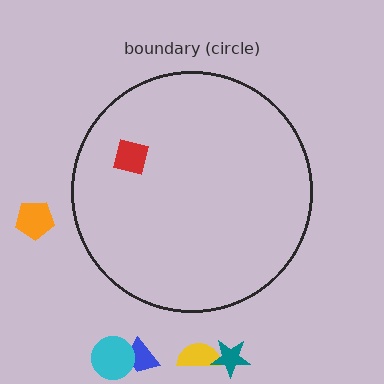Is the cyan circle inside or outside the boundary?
Outside.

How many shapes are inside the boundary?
1 inside, 5 outside.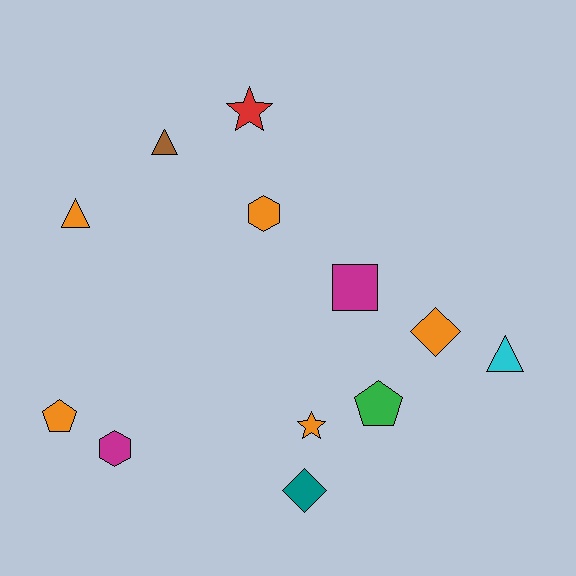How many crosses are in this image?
There are no crosses.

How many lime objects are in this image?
There are no lime objects.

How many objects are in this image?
There are 12 objects.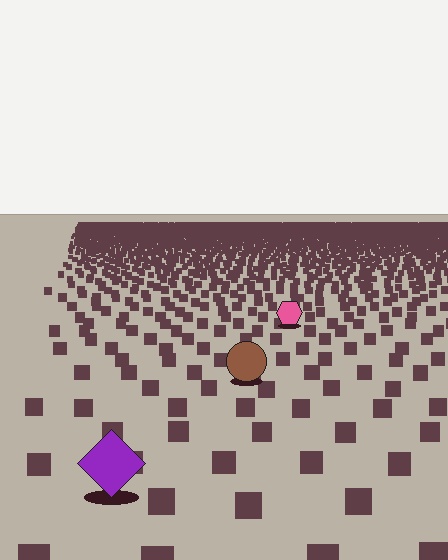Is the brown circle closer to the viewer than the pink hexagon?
Yes. The brown circle is closer — you can tell from the texture gradient: the ground texture is coarser near it.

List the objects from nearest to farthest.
From nearest to farthest: the purple diamond, the brown circle, the pink hexagon.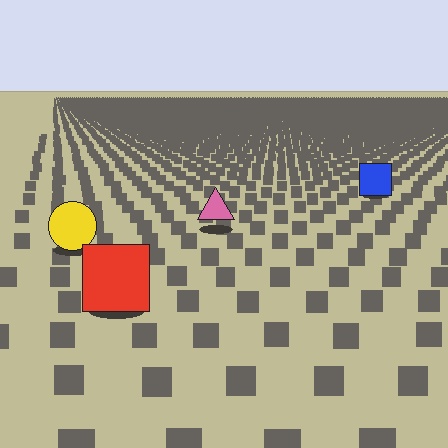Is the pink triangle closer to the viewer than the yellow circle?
No. The yellow circle is closer — you can tell from the texture gradient: the ground texture is coarser near it.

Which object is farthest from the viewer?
The blue square is farthest from the viewer. It appears smaller and the ground texture around it is denser.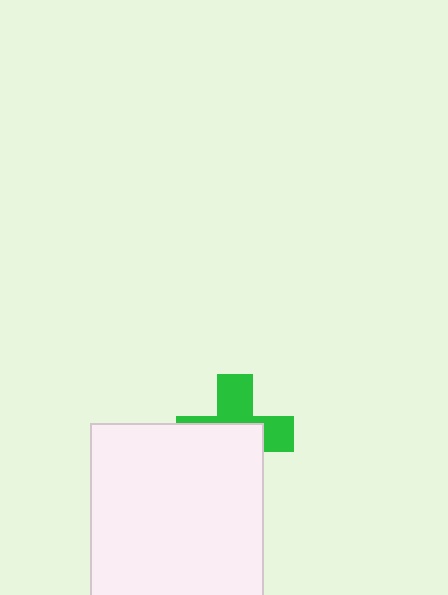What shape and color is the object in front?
The object in front is a white square.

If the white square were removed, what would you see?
You would see the complete green cross.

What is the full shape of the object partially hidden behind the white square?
The partially hidden object is a green cross.